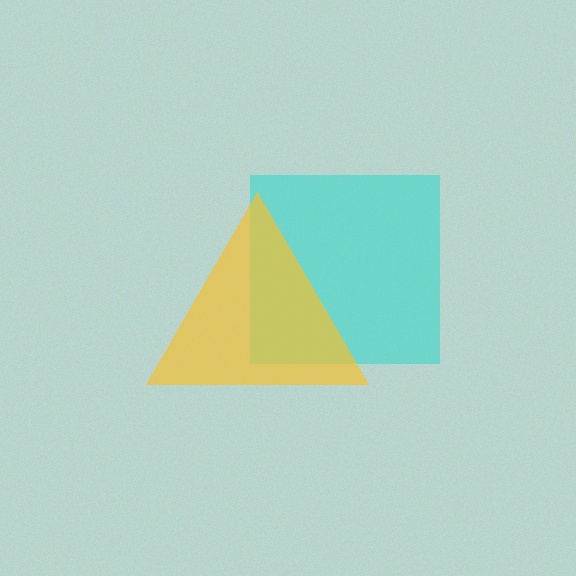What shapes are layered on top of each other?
The layered shapes are: a cyan square, a yellow triangle.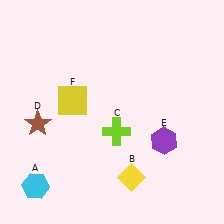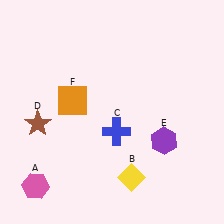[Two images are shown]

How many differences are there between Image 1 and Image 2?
There are 3 differences between the two images.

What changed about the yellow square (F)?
In Image 1, F is yellow. In Image 2, it changed to orange.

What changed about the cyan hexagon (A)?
In Image 1, A is cyan. In Image 2, it changed to pink.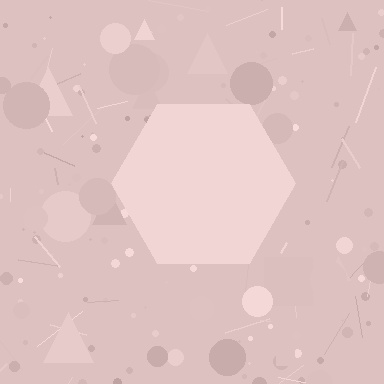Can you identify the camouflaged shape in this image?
The camouflaged shape is a hexagon.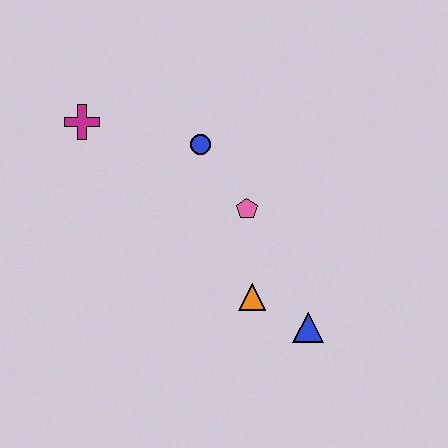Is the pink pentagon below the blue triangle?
No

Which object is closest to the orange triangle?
The blue triangle is closest to the orange triangle.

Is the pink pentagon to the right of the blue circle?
Yes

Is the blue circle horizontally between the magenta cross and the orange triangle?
Yes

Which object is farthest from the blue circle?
The blue triangle is farthest from the blue circle.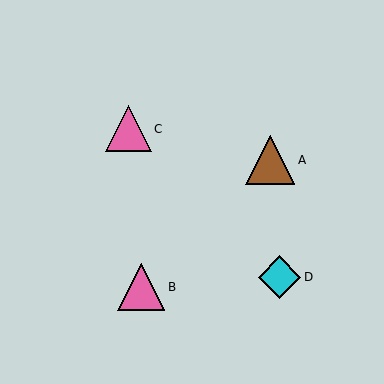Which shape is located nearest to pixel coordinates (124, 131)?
The pink triangle (labeled C) at (128, 129) is nearest to that location.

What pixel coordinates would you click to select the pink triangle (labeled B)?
Click at (141, 287) to select the pink triangle B.